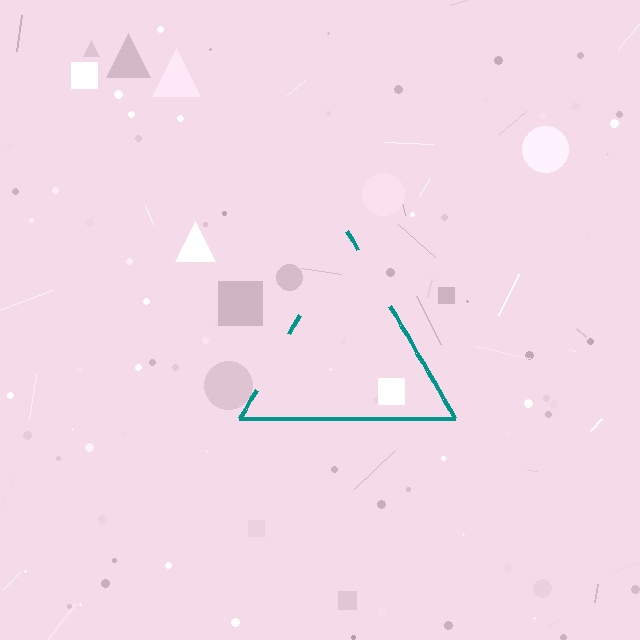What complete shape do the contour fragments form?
The contour fragments form a triangle.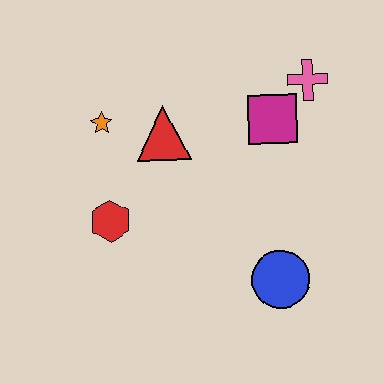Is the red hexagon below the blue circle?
No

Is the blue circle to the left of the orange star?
No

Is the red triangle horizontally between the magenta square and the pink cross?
No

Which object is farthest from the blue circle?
The orange star is farthest from the blue circle.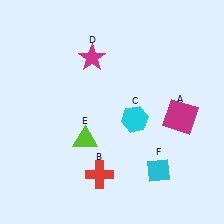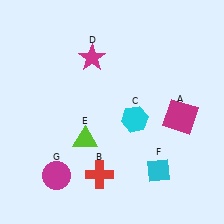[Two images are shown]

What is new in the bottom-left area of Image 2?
A magenta circle (G) was added in the bottom-left area of Image 2.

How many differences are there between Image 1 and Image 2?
There is 1 difference between the two images.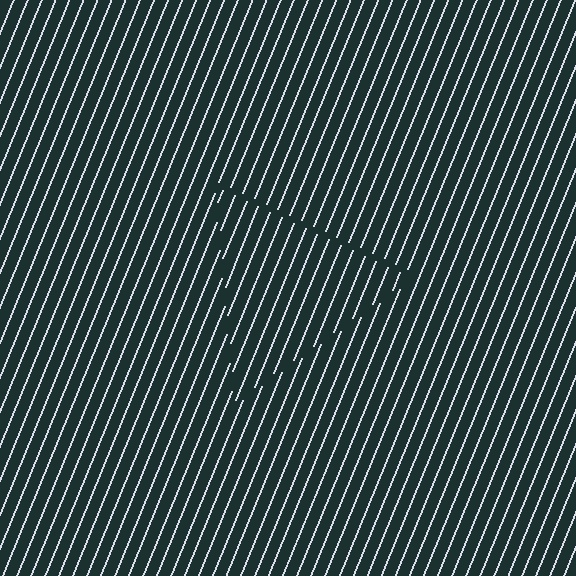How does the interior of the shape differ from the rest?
The interior of the shape contains the same grating, shifted by half a period — the contour is defined by the phase discontinuity where line-ends from the inner and outer gratings abut.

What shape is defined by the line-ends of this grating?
An illusory triangle. The interior of the shape contains the same grating, shifted by half a period — the contour is defined by the phase discontinuity where line-ends from the inner and outer gratings abut.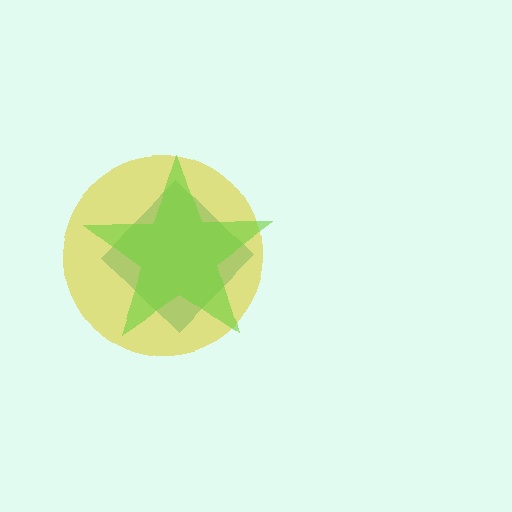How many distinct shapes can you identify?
There are 3 distinct shapes: a teal diamond, a yellow circle, a lime star.